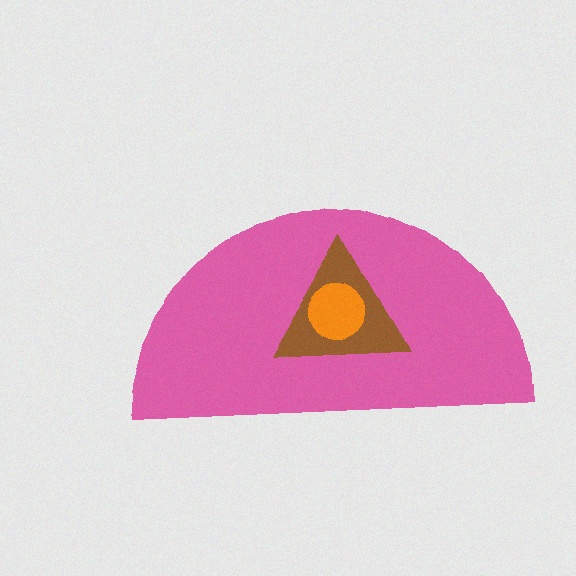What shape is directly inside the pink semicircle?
The brown triangle.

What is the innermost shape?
The orange circle.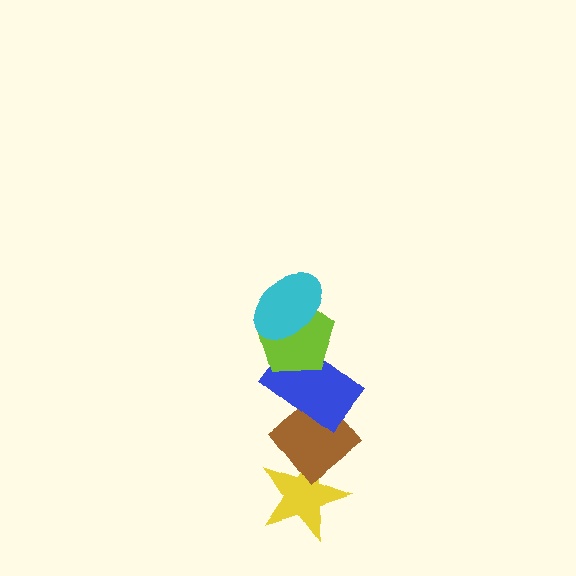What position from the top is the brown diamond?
The brown diamond is 4th from the top.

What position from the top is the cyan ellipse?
The cyan ellipse is 1st from the top.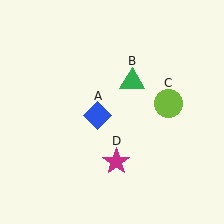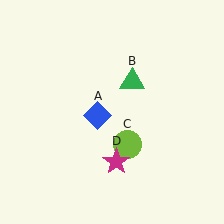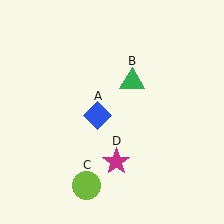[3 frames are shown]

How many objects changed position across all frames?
1 object changed position: lime circle (object C).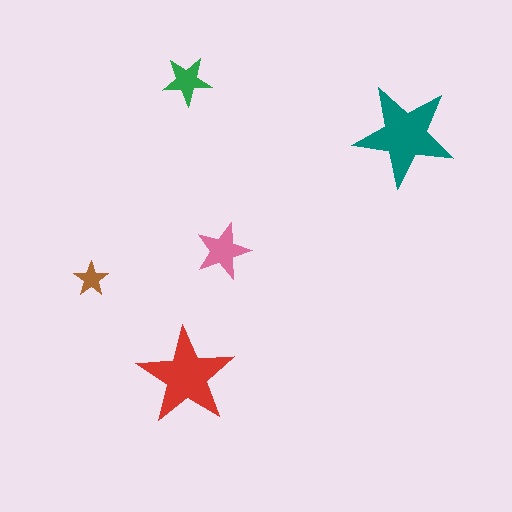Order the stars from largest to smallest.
the teal one, the red one, the pink one, the green one, the brown one.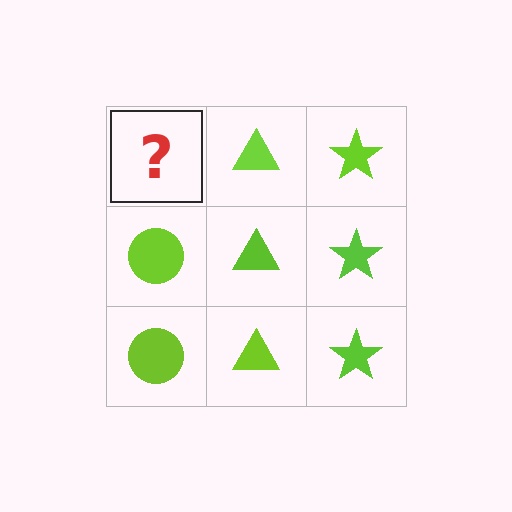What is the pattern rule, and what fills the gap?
The rule is that each column has a consistent shape. The gap should be filled with a lime circle.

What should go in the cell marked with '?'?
The missing cell should contain a lime circle.